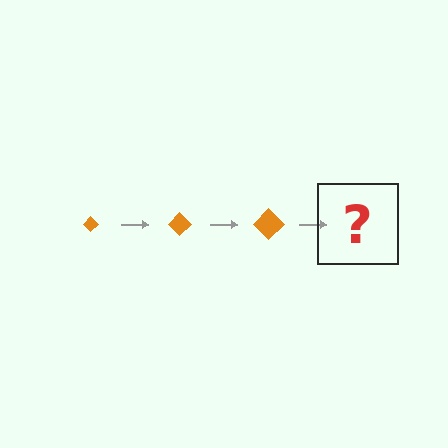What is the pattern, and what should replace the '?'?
The pattern is that the diamond gets progressively larger each step. The '?' should be an orange diamond, larger than the previous one.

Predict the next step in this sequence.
The next step is an orange diamond, larger than the previous one.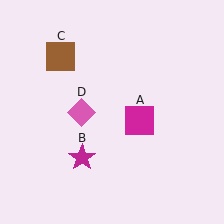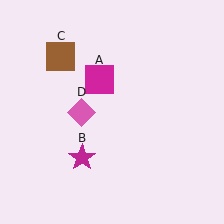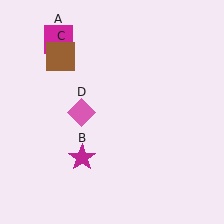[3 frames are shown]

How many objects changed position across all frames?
1 object changed position: magenta square (object A).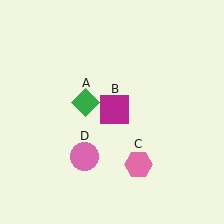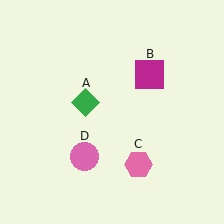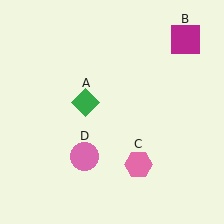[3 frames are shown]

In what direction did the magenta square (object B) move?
The magenta square (object B) moved up and to the right.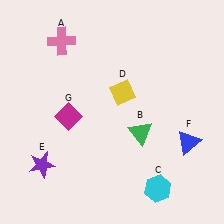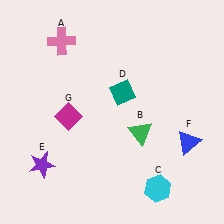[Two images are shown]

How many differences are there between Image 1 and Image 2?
There is 1 difference between the two images.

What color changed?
The diamond (D) changed from yellow in Image 1 to teal in Image 2.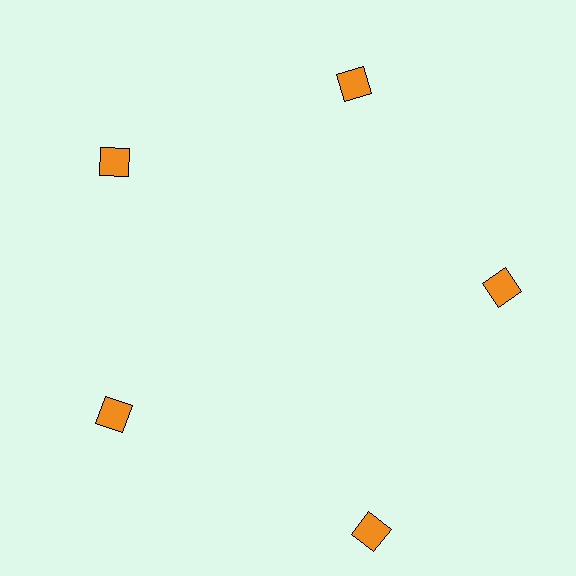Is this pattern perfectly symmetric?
No. The 5 orange squares are arranged in a ring, but one element near the 5 o'clock position is pushed outward from the center, breaking the 5-fold rotational symmetry.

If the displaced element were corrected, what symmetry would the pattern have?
It would have 5-fold rotational symmetry — the pattern would map onto itself every 72 degrees.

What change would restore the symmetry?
The symmetry would be restored by moving it inward, back onto the ring so that all 5 squares sit at equal angles and equal distance from the center.